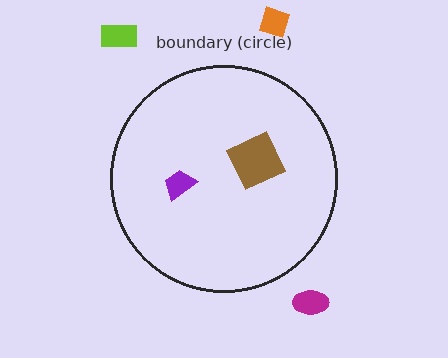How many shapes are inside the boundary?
2 inside, 3 outside.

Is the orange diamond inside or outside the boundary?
Outside.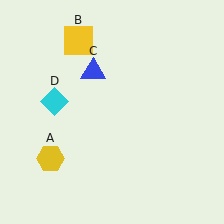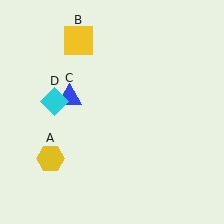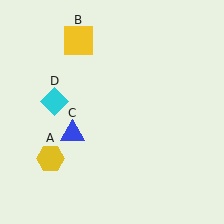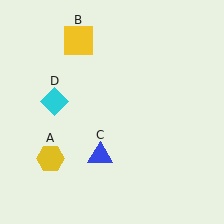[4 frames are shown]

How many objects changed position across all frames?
1 object changed position: blue triangle (object C).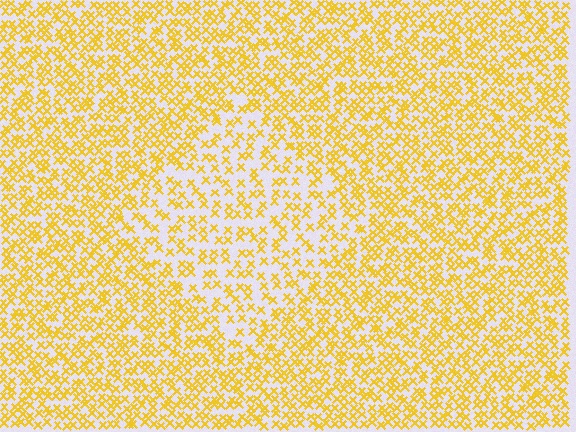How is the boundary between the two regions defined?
The boundary is defined by a change in element density (approximately 1.8x ratio). All elements are the same color, size, and shape.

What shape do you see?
I see a diamond.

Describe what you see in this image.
The image contains small yellow elements arranged at two different densities. A diamond-shaped region is visible where the elements are less densely packed than the surrounding area.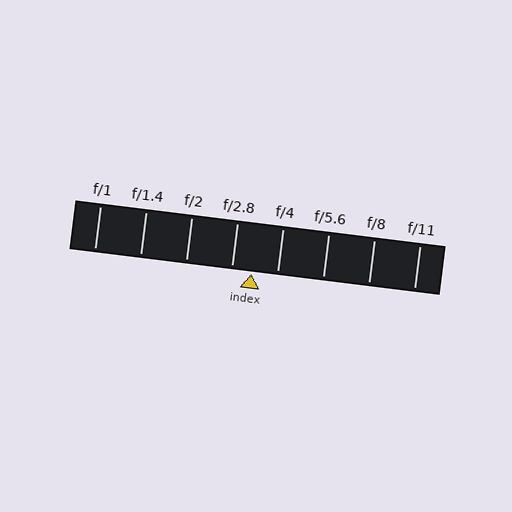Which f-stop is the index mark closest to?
The index mark is closest to f/2.8.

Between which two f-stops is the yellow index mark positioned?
The index mark is between f/2.8 and f/4.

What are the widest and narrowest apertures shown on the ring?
The widest aperture shown is f/1 and the narrowest is f/11.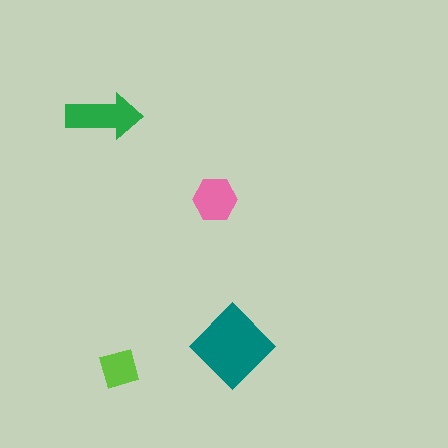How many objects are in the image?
There are 4 objects in the image.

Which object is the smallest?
The lime square.